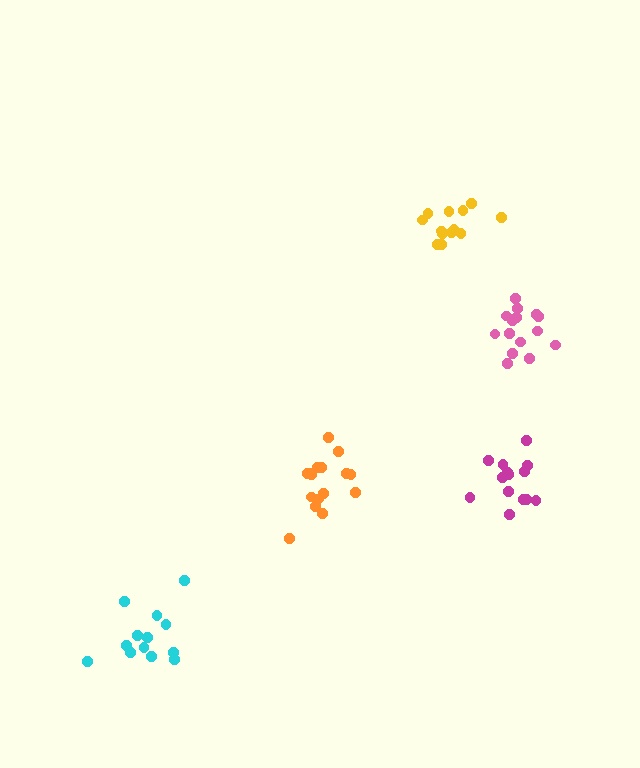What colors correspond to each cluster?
The clusters are colored: yellow, magenta, orange, cyan, pink.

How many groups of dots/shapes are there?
There are 5 groups.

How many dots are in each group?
Group 1: 13 dots, Group 2: 14 dots, Group 3: 16 dots, Group 4: 13 dots, Group 5: 15 dots (71 total).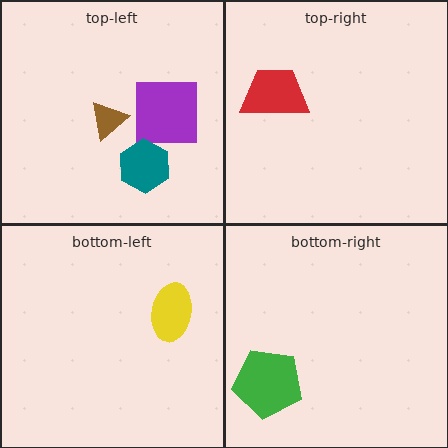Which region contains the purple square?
The top-left region.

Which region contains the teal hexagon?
The top-left region.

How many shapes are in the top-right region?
1.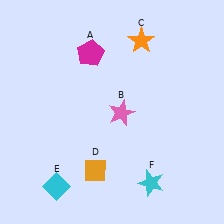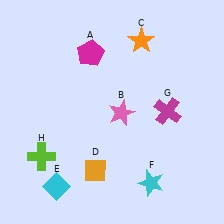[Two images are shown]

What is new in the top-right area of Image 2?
A magenta cross (G) was added in the top-right area of Image 2.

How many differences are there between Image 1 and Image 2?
There are 2 differences between the two images.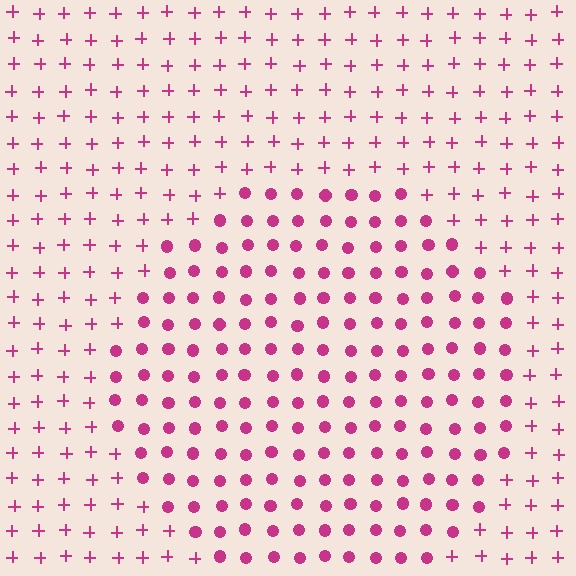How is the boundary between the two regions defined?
The boundary is defined by a change in element shape: circles inside vs. plus signs outside. All elements share the same color and spacing.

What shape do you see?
I see a circle.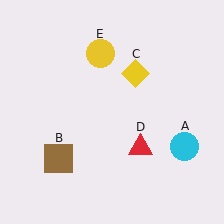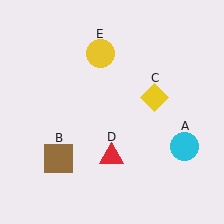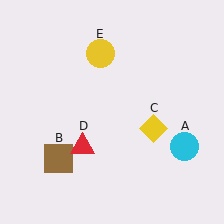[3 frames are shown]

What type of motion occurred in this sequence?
The yellow diamond (object C), red triangle (object D) rotated clockwise around the center of the scene.